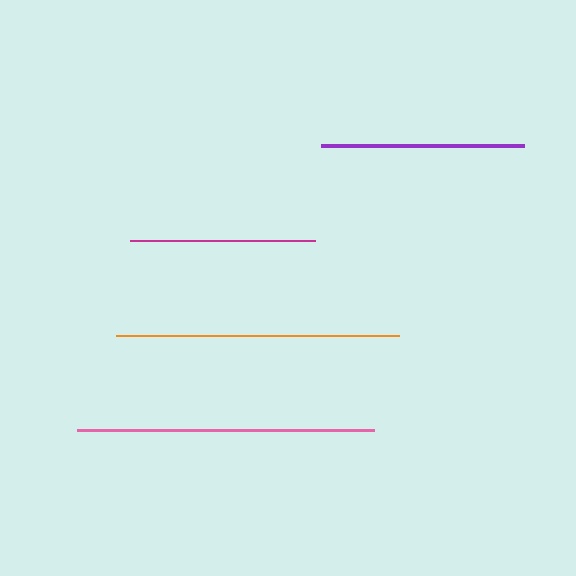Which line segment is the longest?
The pink line is the longest at approximately 297 pixels.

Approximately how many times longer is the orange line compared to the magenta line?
The orange line is approximately 1.5 times the length of the magenta line.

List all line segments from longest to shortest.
From longest to shortest: pink, orange, purple, magenta.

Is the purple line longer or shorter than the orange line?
The orange line is longer than the purple line.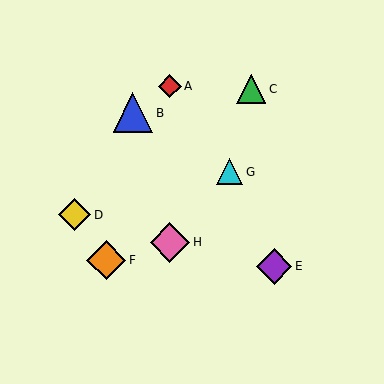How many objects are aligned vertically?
2 objects (A, H) are aligned vertically.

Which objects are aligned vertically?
Objects A, H are aligned vertically.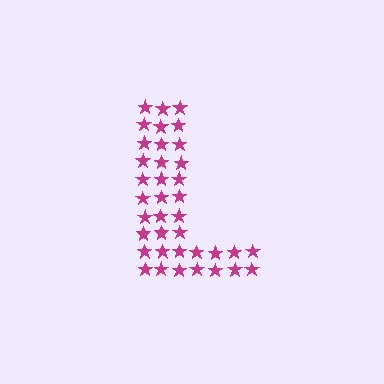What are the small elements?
The small elements are stars.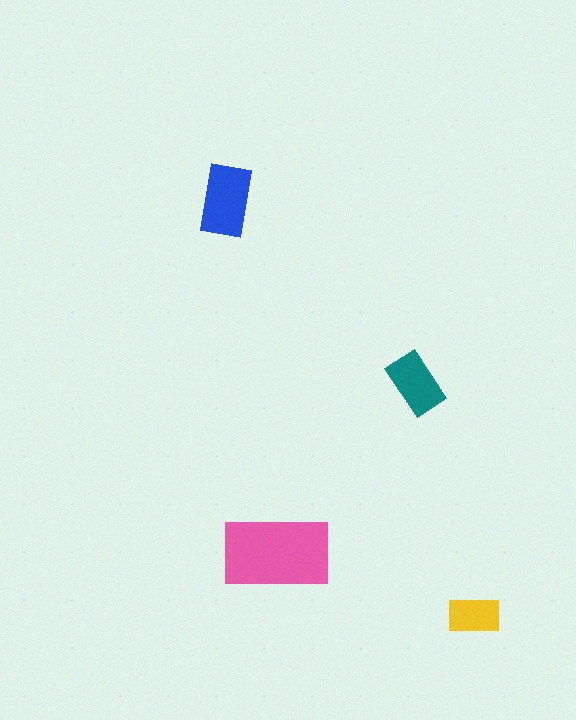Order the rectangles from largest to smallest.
the pink one, the blue one, the teal one, the yellow one.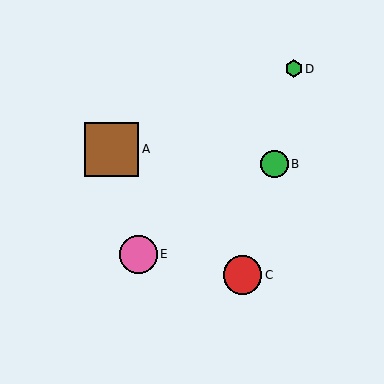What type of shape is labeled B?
Shape B is a green circle.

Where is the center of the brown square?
The center of the brown square is at (112, 149).